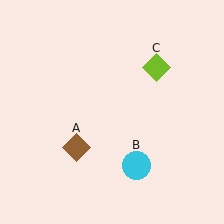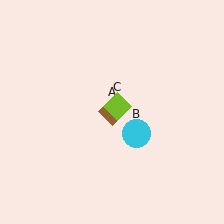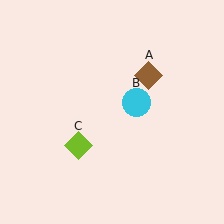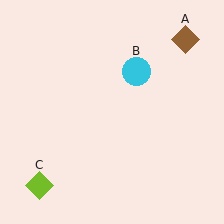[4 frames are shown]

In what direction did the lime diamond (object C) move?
The lime diamond (object C) moved down and to the left.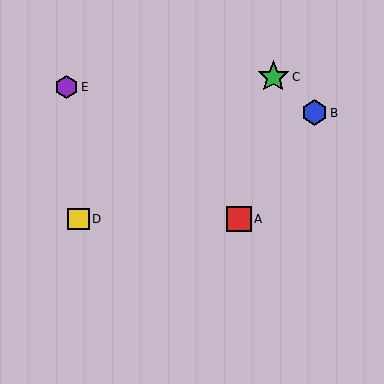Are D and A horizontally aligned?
Yes, both are at y≈219.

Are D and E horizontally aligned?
No, D is at y≈219 and E is at y≈87.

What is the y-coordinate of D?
Object D is at y≈219.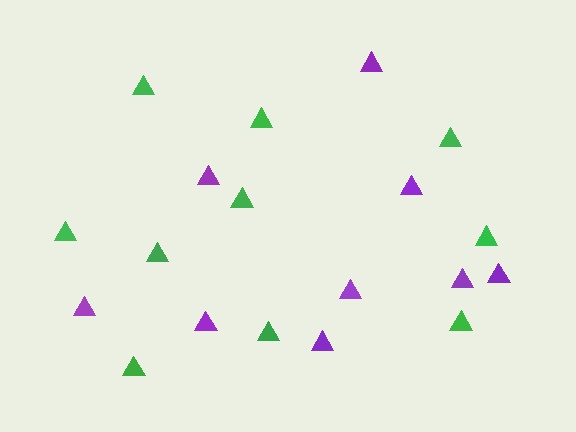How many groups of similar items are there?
There are 2 groups: one group of green triangles (10) and one group of purple triangles (9).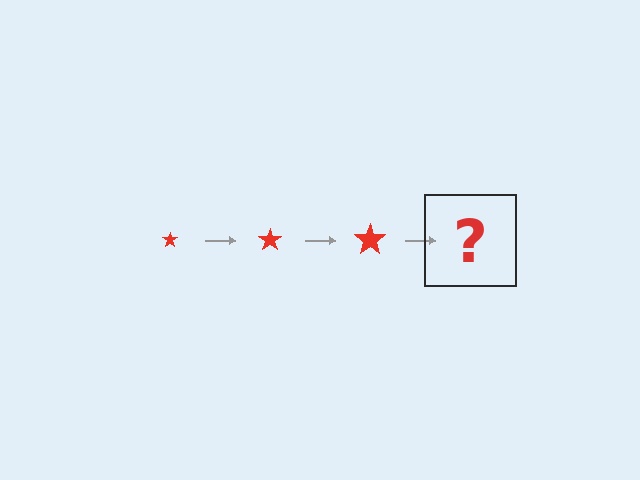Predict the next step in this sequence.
The next step is a red star, larger than the previous one.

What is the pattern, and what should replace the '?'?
The pattern is that the star gets progressively larger each step. The '?' should be a red star, larger than the previous one.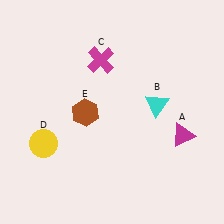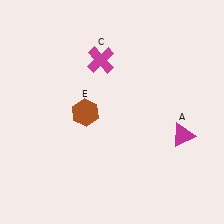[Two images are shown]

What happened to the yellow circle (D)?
The yellow circle (D) was removed in Image 2. It was in the bottom-left area of Image 1.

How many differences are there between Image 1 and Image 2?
There are 2 differences between the two images.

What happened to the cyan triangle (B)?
The cyan triangle (B) was removed in Image 2. It was in the top-right area of Image 1.